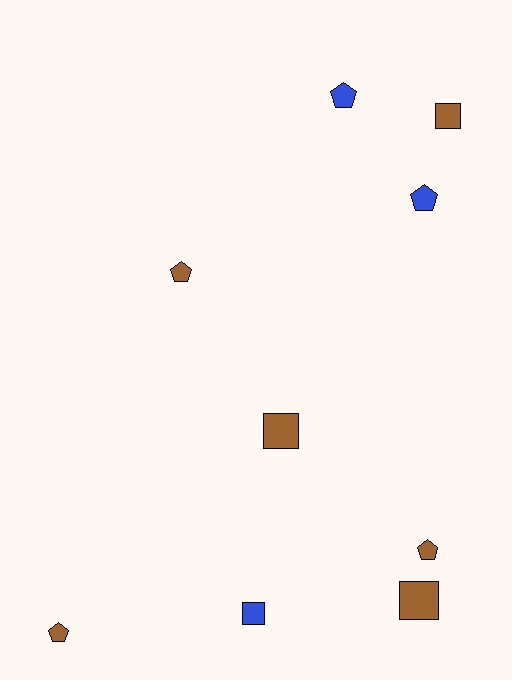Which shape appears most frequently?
Pentagon, with 5 objects.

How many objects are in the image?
There are 9 objects.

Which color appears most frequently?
Brown, with 6 objects.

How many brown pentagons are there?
There are 3 brown pentagons.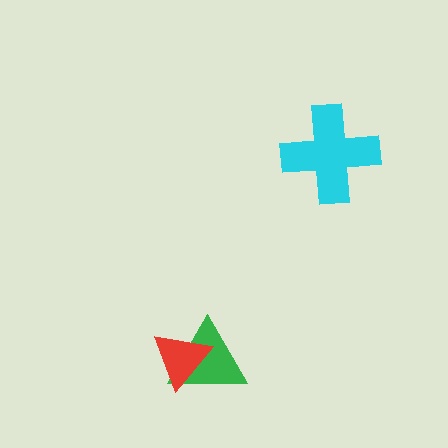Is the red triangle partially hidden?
No, no other shape covers it.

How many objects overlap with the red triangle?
1 object overlaps with the red triangle.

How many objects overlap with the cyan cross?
0 objects overlap with the cyan cross.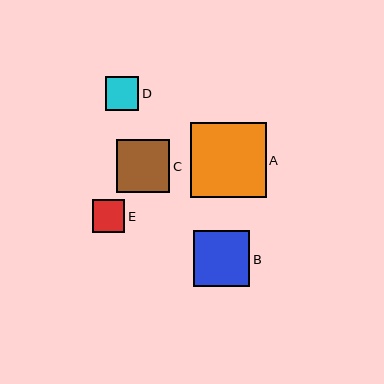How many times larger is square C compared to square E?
Square C is approximately 1.6 times the size of square E.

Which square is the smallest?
Square E is the smallest with a size of approximately 33 pixels.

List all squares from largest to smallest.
From largest to smallest: A, B, C, D, E.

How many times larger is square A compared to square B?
Square A is approximately 1.3 times the size of square B.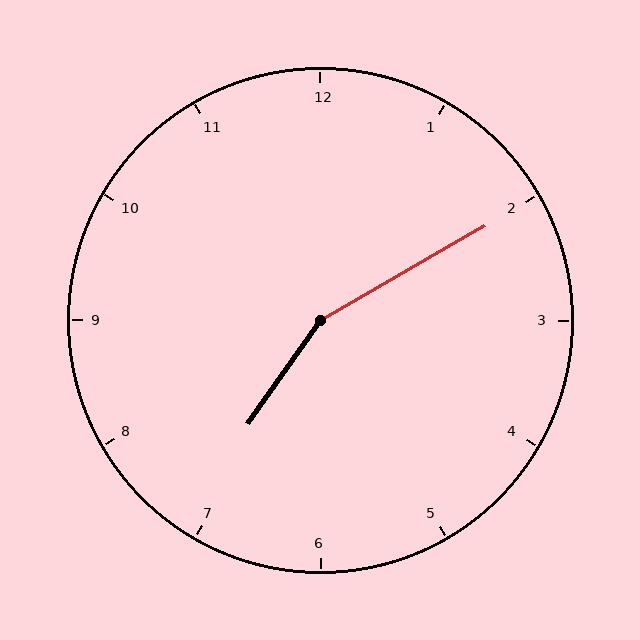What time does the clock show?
7:10.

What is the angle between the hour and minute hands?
Approximately 155 degrees.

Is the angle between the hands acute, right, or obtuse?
It is obtuse.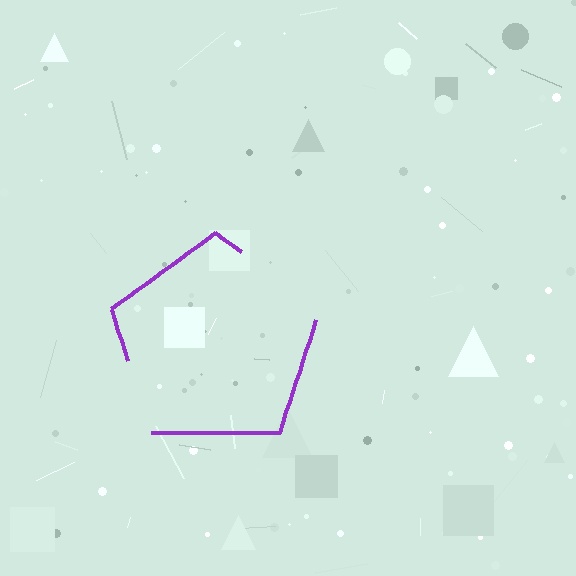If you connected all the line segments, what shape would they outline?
They would outline a pentagon.